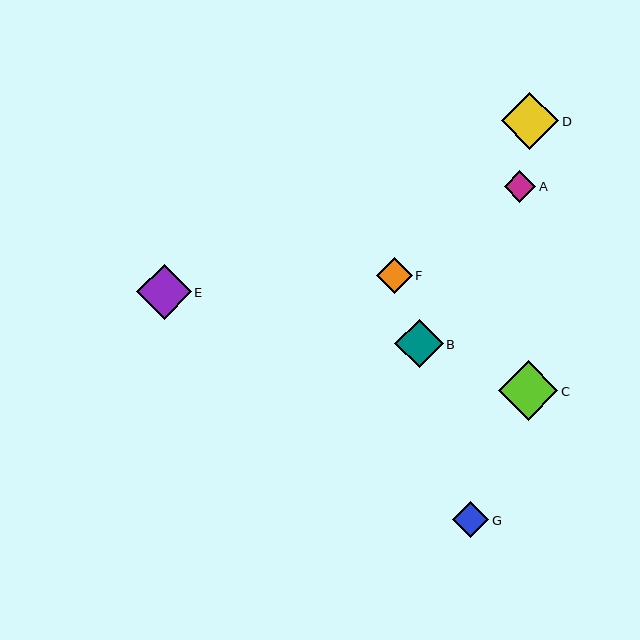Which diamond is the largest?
Diamond C is the largest with a size of approximately 60 pixels.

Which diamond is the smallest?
Diamond A is the smallest with a size of approximately 32 pixels.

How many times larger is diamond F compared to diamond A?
Diamond F is approximately 1.1 times the size of diamond A.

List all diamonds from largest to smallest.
From largest to smallest: C, D, E, B, G, F, A.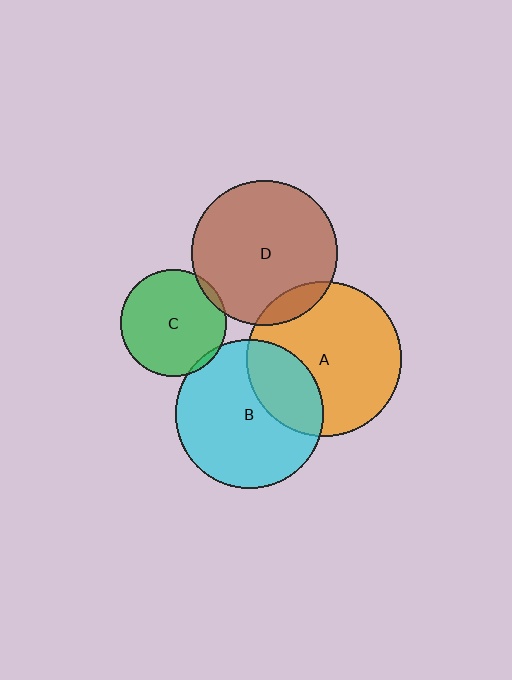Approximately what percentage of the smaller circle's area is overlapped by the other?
Approximately 5%.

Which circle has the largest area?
Circle A (orange).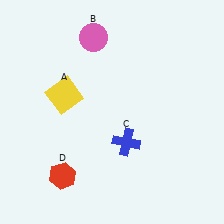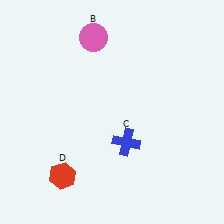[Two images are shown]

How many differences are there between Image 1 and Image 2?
There is 1 difference between the two images.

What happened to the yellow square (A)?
The yellow square (A) was removed in Image 2. It was in the top-left area of Image 1.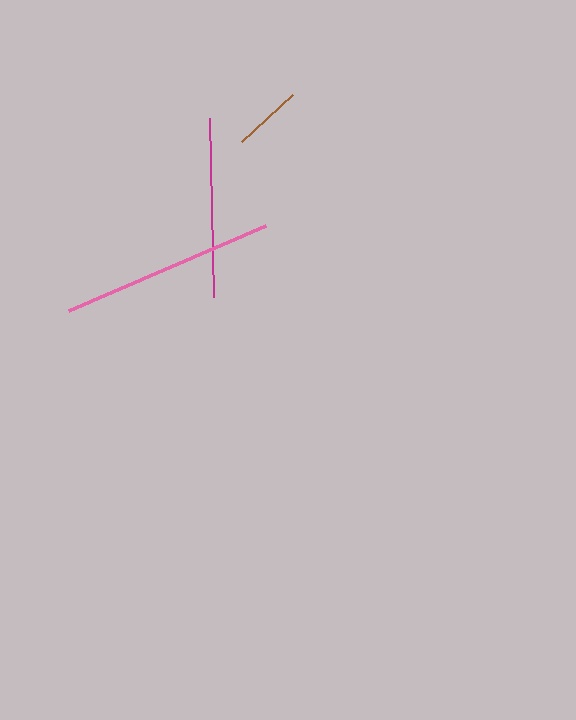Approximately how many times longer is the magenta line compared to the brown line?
The magenta line is approximately 2.6 times the length of the brown line.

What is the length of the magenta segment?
The magenta segment is approximately 179 pixels long.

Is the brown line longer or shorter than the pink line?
The pink line is longer than the brown line.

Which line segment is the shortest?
The brown line is the shortest at approximately 69 pixels.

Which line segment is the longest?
The pink line is the longest at approximately 214 pixels.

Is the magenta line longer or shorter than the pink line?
The pink line is longer than the magenta line.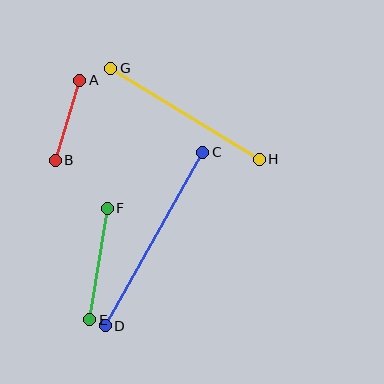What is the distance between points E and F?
The distance is approximately 113 pixels.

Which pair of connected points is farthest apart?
Points C and D are farthest apart.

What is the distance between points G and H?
The distance is approximately 174 pixels.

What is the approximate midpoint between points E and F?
The midpoint is at approximately (98, 264) pixels.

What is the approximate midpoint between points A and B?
The midpoint is at approximately (67, 120) pixels.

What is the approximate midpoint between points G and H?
The midpoint is at approximately (185, 114) pixels.